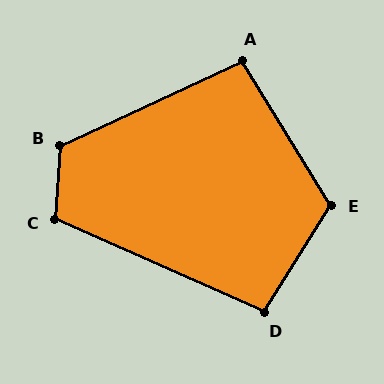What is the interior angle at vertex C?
Approximately 110 degrees (obtuse).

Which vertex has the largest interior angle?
B, at approximately 119 degrees.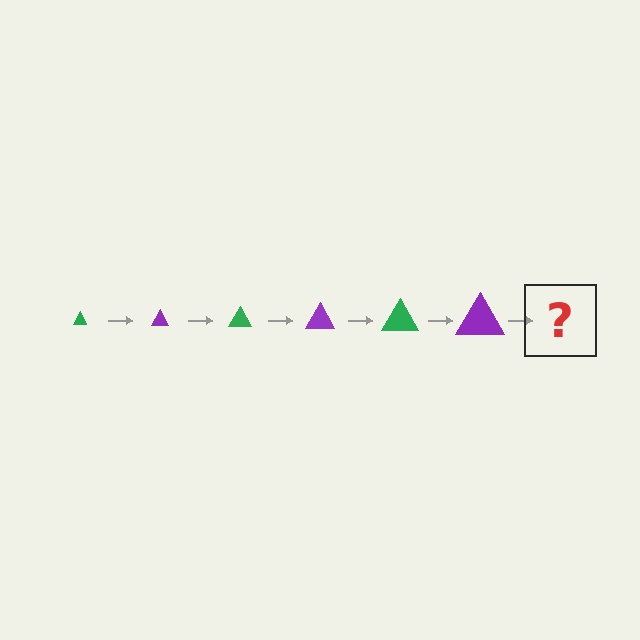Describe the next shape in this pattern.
It should be a green triangle, larger than the previous one.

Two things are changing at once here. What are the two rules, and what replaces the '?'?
The two rules are that the triangle grows larger each step and the color cycles through green and purple. The '?' should be a green triangle, larger than the previous one.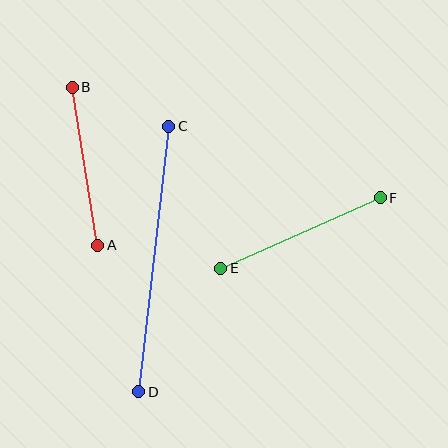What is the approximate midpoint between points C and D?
The midpoint is at approximately (154, 259) pixels.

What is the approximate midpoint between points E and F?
The midpoint is at approximately (300, 233) pixels.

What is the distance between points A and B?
The distance is approximately 160 pixels.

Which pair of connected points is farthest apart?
Points C and D are farthest apart.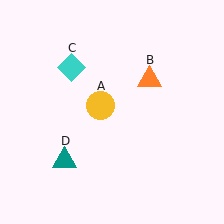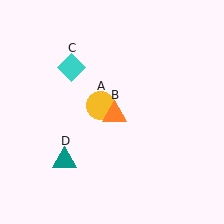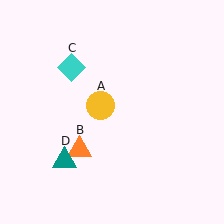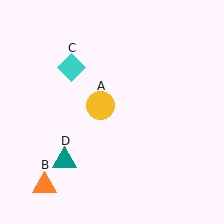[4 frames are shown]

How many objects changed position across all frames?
1 object changed position: orange triangle (object B).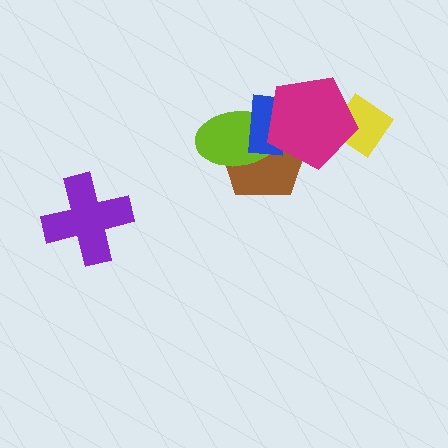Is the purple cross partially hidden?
No, no other shape covers it.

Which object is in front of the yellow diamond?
The magenta pentagon is in front of the yellow diamond.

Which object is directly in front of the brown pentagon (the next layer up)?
The lime ellipse is directly in front of the brown pentagon.